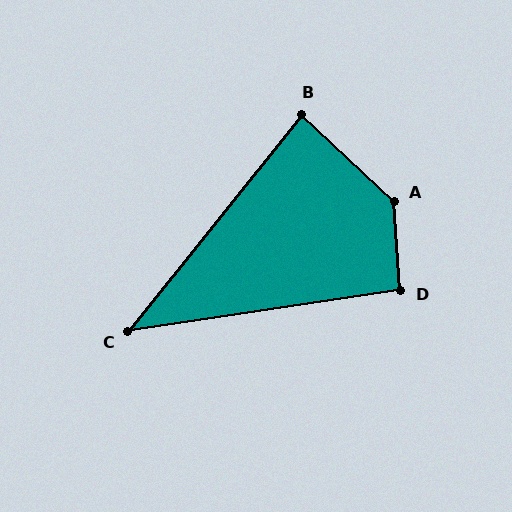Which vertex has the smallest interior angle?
C, at approximately 43 degrees.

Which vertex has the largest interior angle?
A, at approximately 137 degrees.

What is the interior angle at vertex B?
Approximately 86 degrees (approximately right).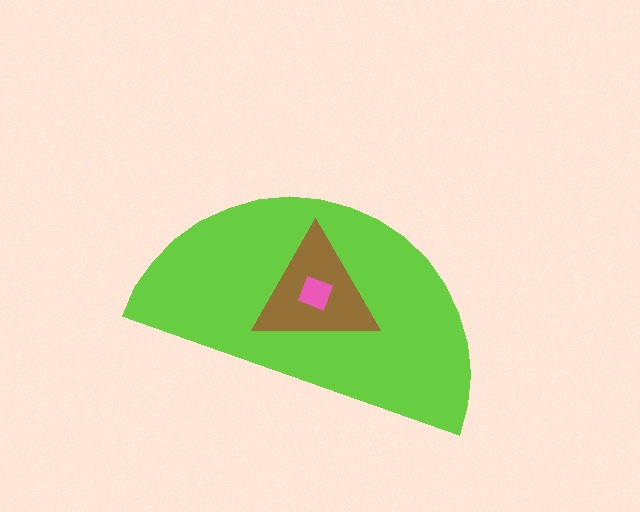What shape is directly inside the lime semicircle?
The brown triangle.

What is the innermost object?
The pink diamond.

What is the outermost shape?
The lime semicircle.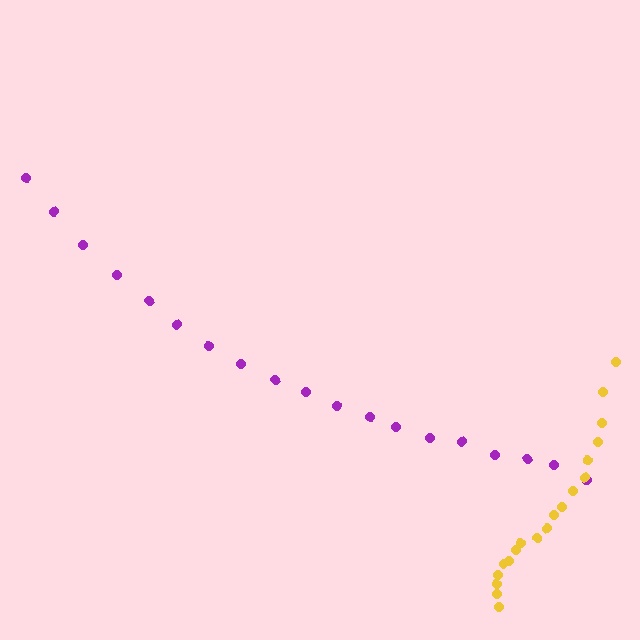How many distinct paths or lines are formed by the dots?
There are 2 distinct paths.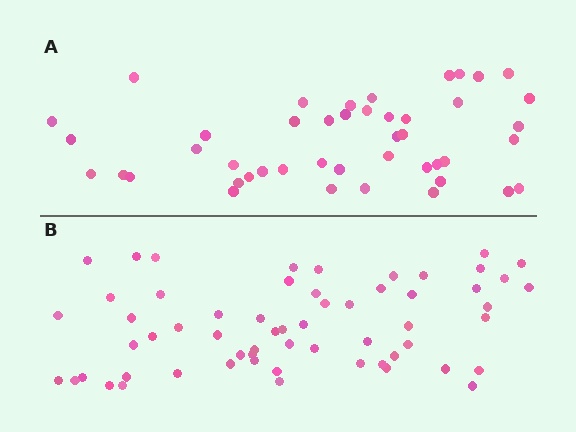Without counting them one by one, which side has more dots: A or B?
Region B (the bottom region) has more dots.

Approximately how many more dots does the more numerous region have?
Region B has approximately 15 more dots than region A.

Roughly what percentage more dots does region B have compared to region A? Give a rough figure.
About 35% more.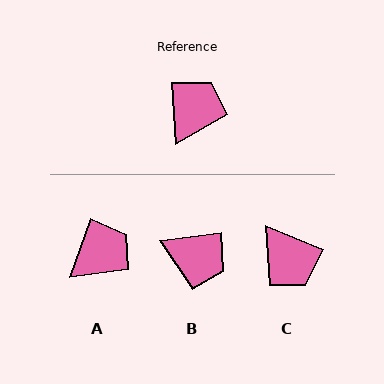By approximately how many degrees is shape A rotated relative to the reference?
Approximately 23 degrees clockwise.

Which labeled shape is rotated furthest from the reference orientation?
C, about 116 degrees away.